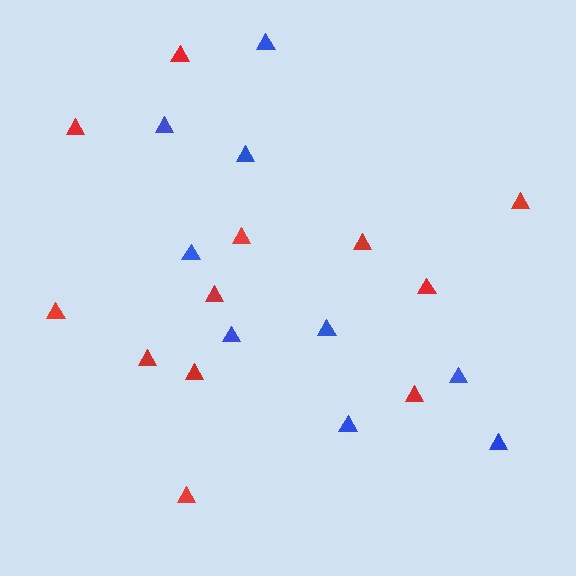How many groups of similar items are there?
There are 2 groups: one group of red triangles (12) and one group of blue triangles (9).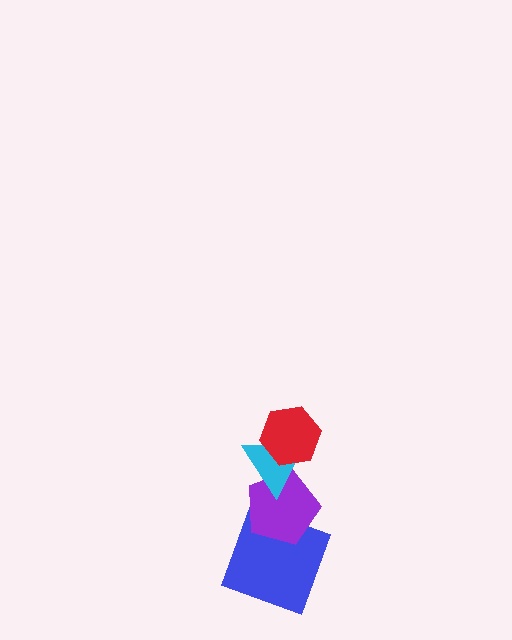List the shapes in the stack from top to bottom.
From top to bottom: the red hexagon, the cyan triangle, the purple pentagon, the blue square.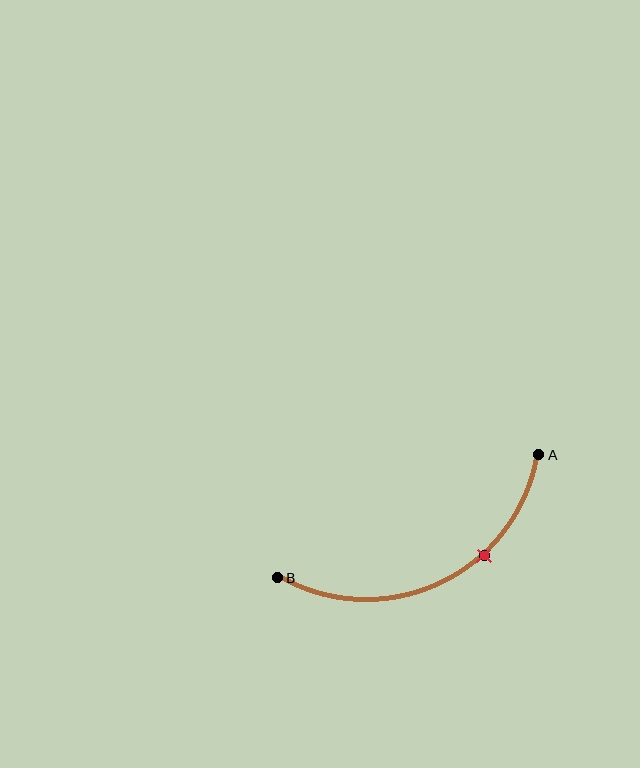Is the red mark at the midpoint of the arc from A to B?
No. The red mark lies on the arc but is closer to endpoint A. The arc midpoint would be at the point on the curve equidistant along the arc from both A and B.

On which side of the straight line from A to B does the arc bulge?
The arc bulges below the straight line connecting A and B.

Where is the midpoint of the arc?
The arc midpoint is the point on the curve farthest from the straight line joining A and B. It sits below that line.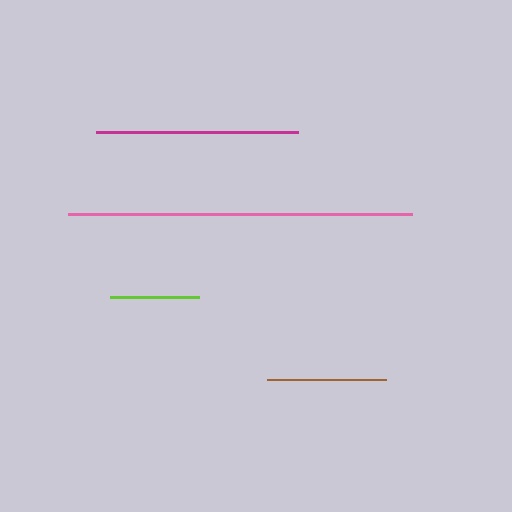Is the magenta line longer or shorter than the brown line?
The magenta line is longer than the brown line.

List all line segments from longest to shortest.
From longest to shortest: pink, magenta, brown, lime.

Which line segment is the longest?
The pink line is the longest at approximately 344 pixels.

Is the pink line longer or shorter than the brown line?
The pink line is longer than the brown line.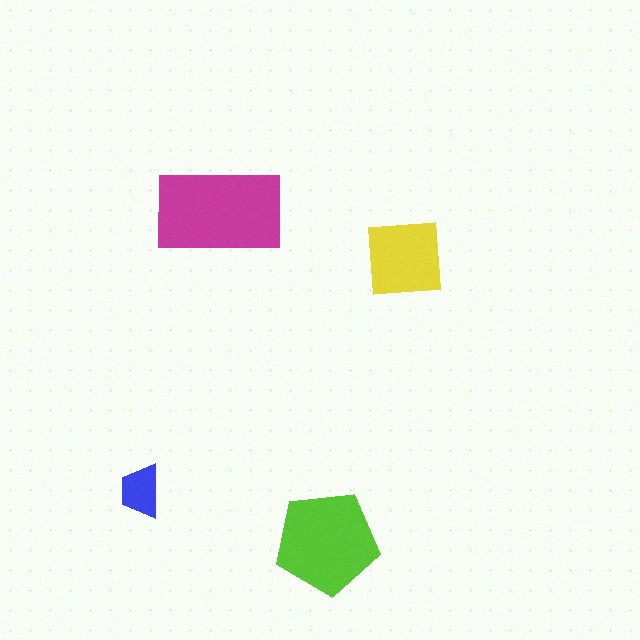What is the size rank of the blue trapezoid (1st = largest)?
4th.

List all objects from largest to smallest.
The magenta rectangle, the lime pentagon, the yellow square, the blue trapezoid.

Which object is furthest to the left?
The blue trapezoid is leftmost.